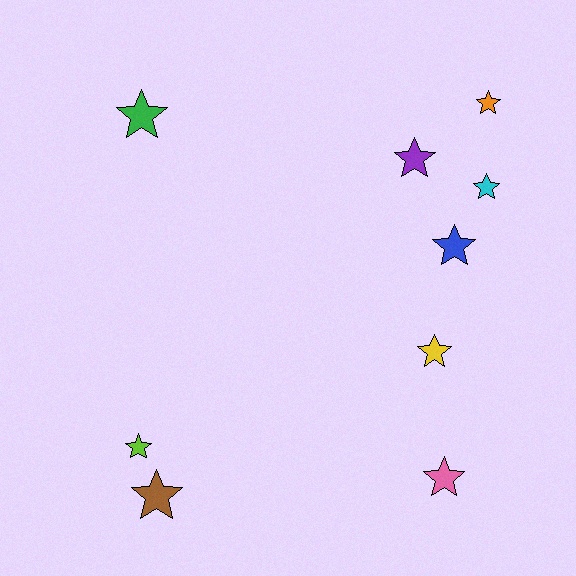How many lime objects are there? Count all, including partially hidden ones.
There is 1 lime object.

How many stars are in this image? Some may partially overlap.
There are 9 stars.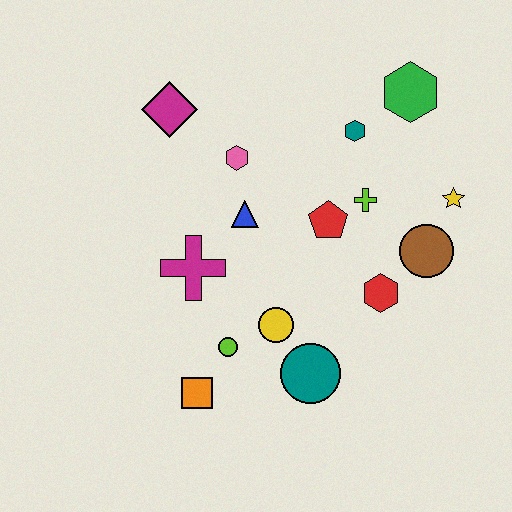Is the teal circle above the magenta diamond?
No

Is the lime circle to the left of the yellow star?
Yes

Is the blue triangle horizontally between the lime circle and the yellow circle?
Yes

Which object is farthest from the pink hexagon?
The orange square is farthest from the pink hexagon.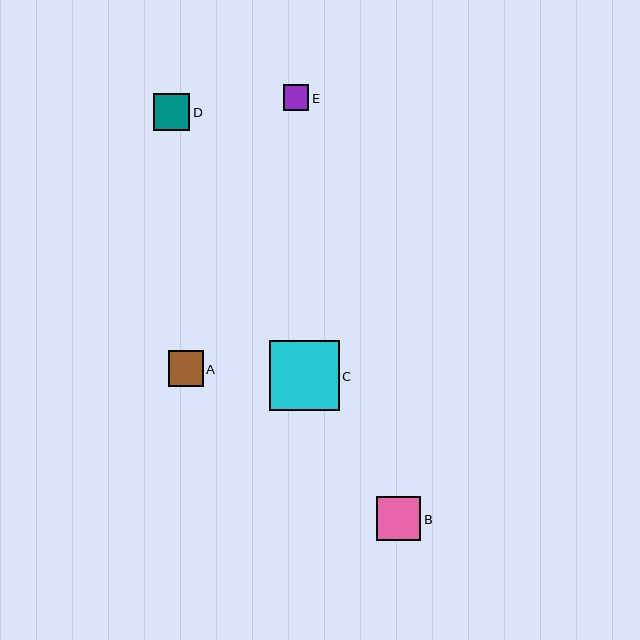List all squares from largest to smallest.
From largest to smallest: C, B, D, A, E.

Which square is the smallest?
Square E is the smallest with a size of approximately 26 pixels.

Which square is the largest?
Square C is the largest with a size of approximately 70 pixels.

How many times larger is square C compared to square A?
Square C is approximately 2.0 times the size of square A.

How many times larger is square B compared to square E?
Square B is approximately 1.7 times the size of square E.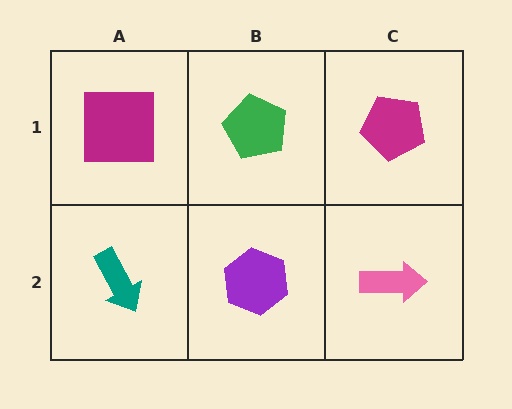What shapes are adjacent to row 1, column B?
A purple hexagon (row 2, column B), a magenta square (row 1, column A), a magenta pentagon (row 1, column C).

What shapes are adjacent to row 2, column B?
A green pentagon (row 1, column B), a teal arrow (row 2, column A), a pink arrow (row 2, column C).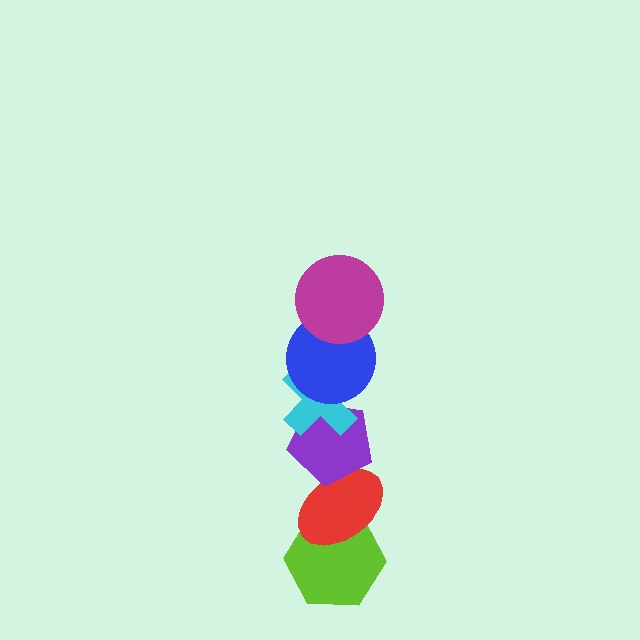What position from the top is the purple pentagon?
The purple pentagon is 4th from the top.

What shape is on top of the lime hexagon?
The red ellipse is on top of the lime hexagon.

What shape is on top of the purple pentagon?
The cyan cross is on top of the purple pentagon.